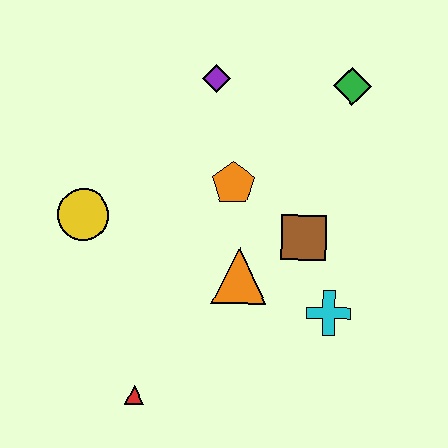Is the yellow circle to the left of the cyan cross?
Yes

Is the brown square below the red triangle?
No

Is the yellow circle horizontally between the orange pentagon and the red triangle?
No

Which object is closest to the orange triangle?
The brown square is closest to the orange triangle.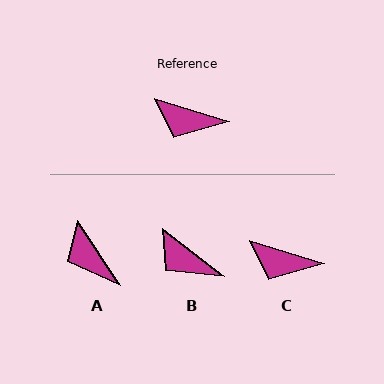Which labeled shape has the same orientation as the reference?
C.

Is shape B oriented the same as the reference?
No, it is off by about 21 degrees.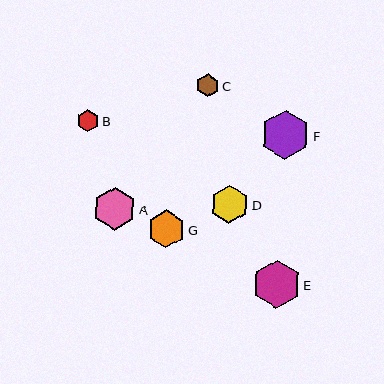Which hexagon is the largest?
Hexagon F is the largest with a size of approximately 49 pixels.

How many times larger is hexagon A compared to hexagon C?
Hexagon A is approximately 1.8 times the size of hexagon C.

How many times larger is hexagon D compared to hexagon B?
Hexagon D is approximately 1.7 times the size of hexagon B.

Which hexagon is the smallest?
Hexagon B is the smallest with a size of approximately 22 pixels.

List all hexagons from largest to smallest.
From largest to smallest: F, E, A, D, G, C, B.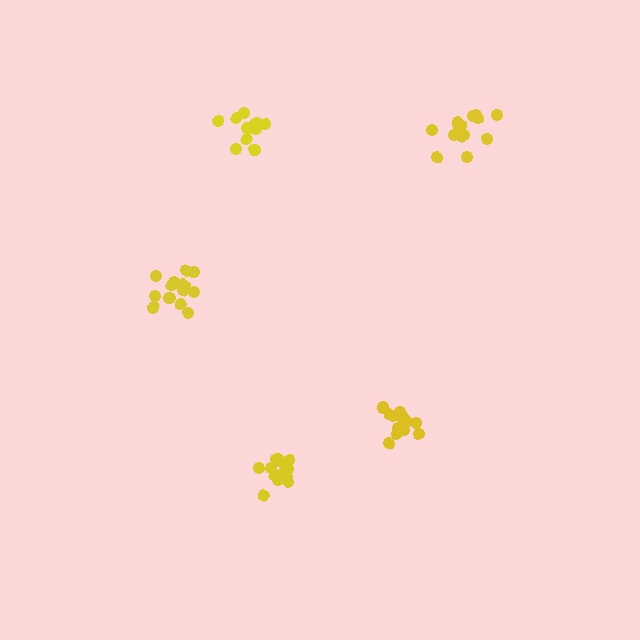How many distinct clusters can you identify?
There are 5 distinct clusters.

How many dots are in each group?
Group 1: 13 dots, Group 2: 10 dots, Group 3: 12 dots, Group 4: 14 dots, Group 5: 14 dots (63 total).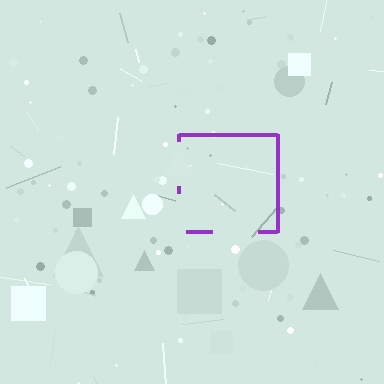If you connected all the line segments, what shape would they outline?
They would outline a square.